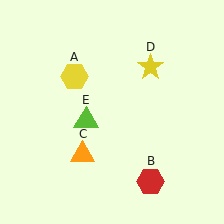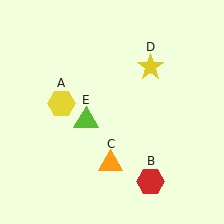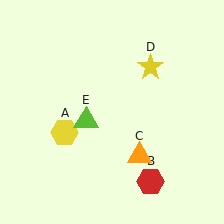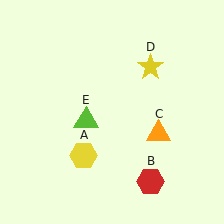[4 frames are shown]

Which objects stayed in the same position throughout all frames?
Red hexagon (object B) and yellow star (object D) and lime triangle (object E) remained stationary.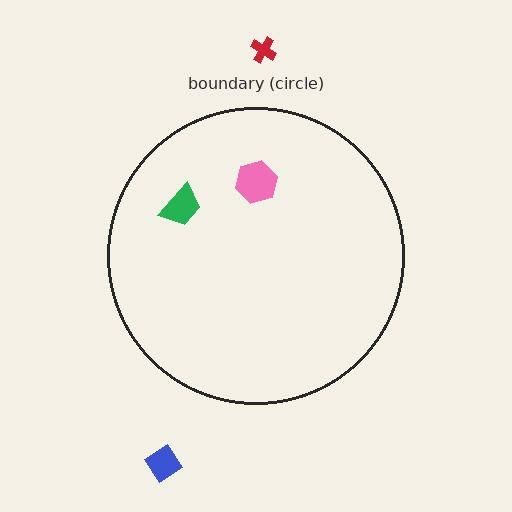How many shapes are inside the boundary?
2 inside, 2 outside.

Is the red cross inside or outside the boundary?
Outside.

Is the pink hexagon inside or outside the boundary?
Inside.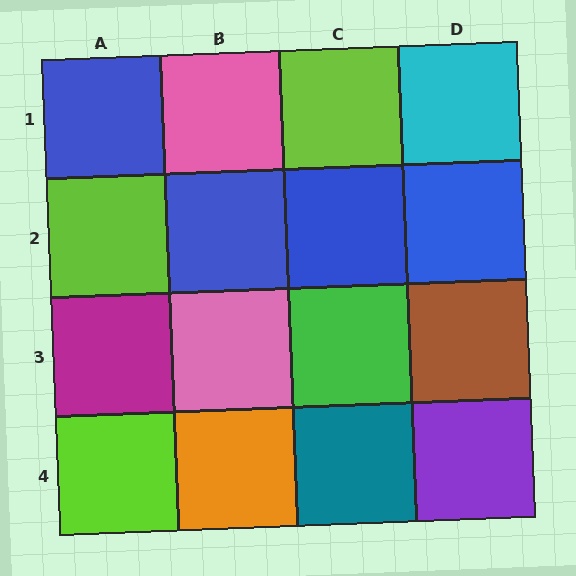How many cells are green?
1 cell is green.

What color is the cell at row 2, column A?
Lime.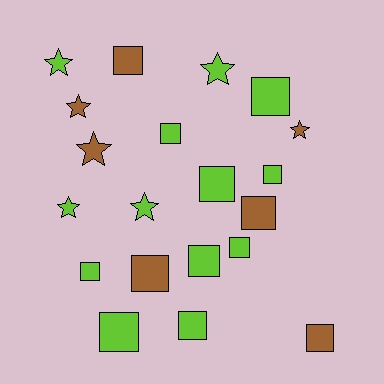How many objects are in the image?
There are 20 objects.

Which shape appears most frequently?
Square, with 13 objects.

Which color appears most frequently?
Lime, with 13 objects.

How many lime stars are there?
There are 4 lime stars.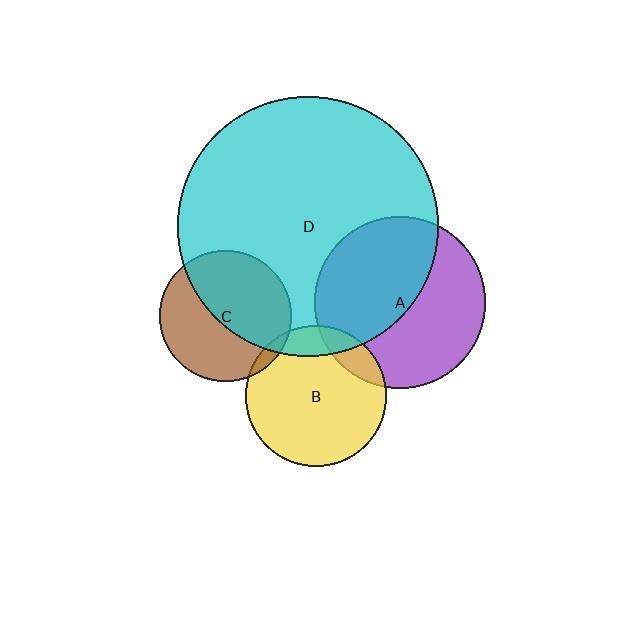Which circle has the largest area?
Circle D (cyan).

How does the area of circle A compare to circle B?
Approximately 1.5 times.